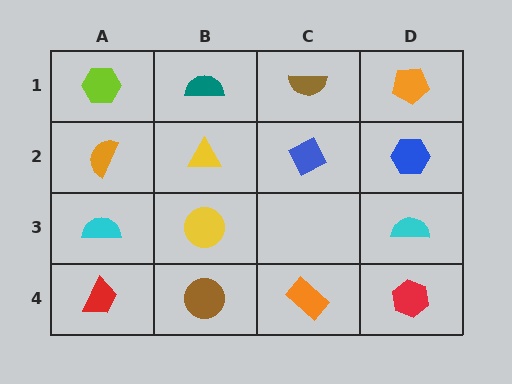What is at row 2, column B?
A yellow triangle.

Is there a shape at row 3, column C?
No, that cell is empty.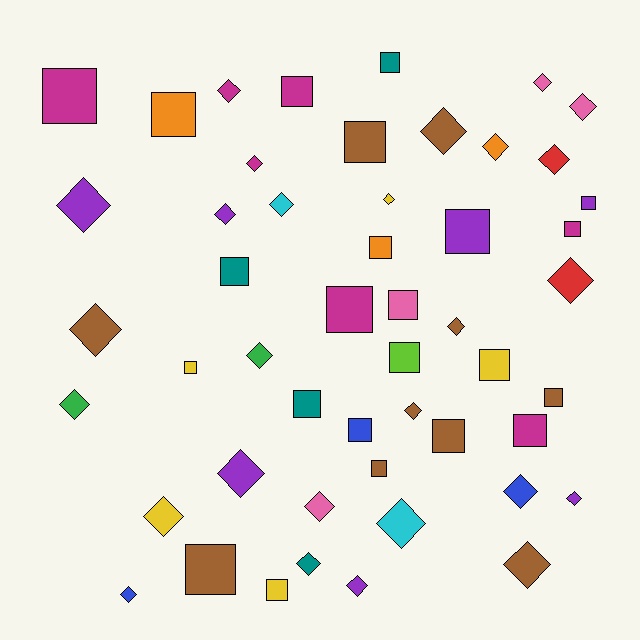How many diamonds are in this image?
There are 27 diamonds.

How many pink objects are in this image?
There are 4 pink objects.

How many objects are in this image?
There are 50 objects.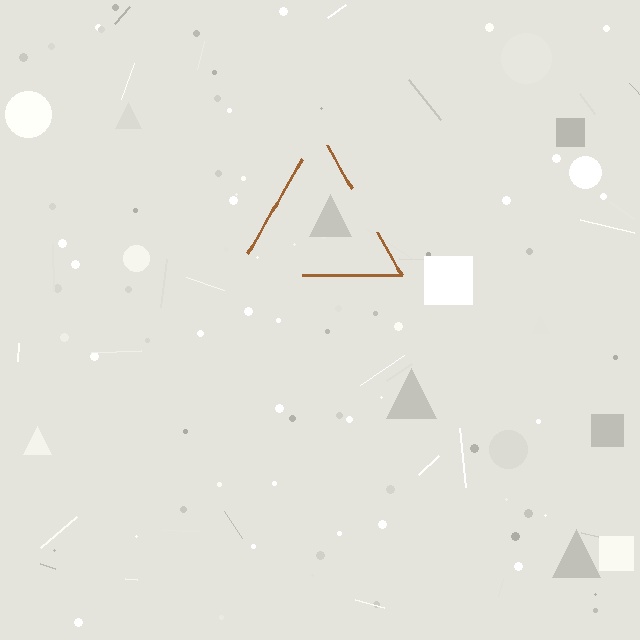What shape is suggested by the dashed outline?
The dashed outline suggests a triangle.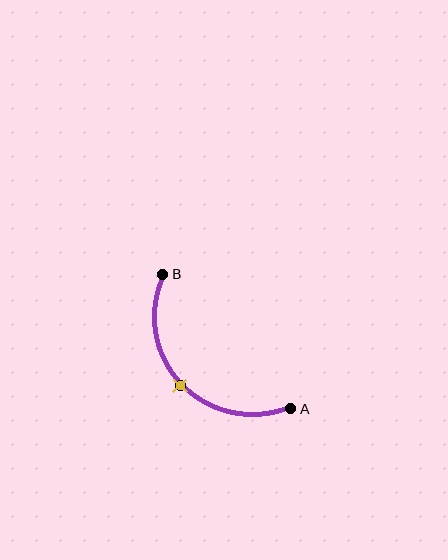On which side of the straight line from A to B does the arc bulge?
The arc bulges below and to the left of the straight line connecting A and B.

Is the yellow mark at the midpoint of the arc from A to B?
Yes. The yellow mark lies on the arc at equal arc-length from both A and B — it is the arc midpoint.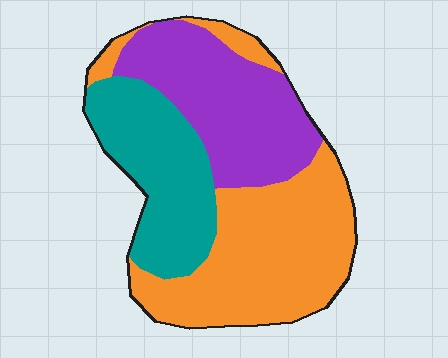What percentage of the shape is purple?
Purple takes up between a quarter and a half of the shape.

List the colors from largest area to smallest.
From largest to smallest: orange, purple, teal.